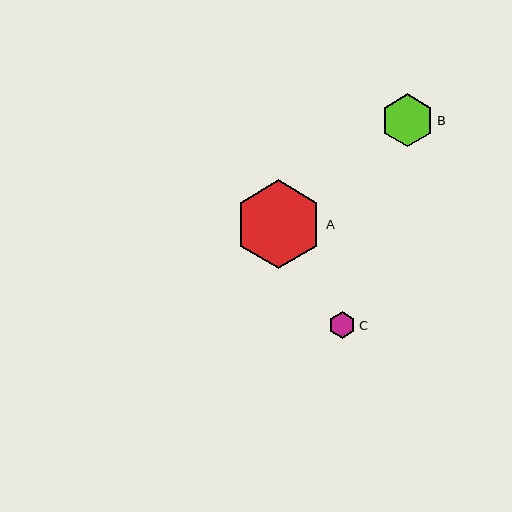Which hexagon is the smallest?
Hexagon C is the smallest with a size of approximately 27 pixels.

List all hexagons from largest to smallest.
From largest to smallest: A, B, C.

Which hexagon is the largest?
Hexagon A is the largest with a size of approximately 88 pixels.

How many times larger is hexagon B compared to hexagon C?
Hexagon B is approximately 2.0 times the size of hexagon C.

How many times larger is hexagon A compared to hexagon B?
Hexagon A is approximately 1.7 times the size of hexagon B.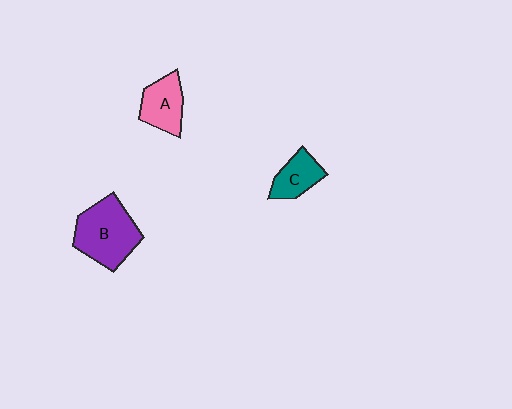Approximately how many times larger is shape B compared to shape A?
Approximately 1.6 times.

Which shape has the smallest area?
Shape C (teal).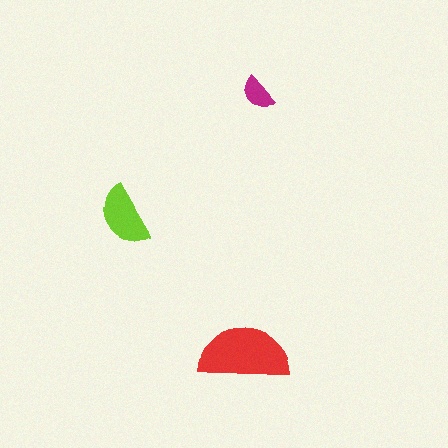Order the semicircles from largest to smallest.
the red one, the lime one, the magenta one.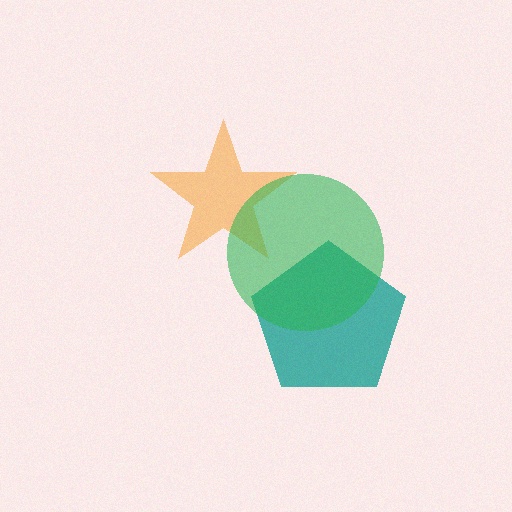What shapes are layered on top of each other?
The layered shapes are: a teal pentagon, an orange star, a green circle.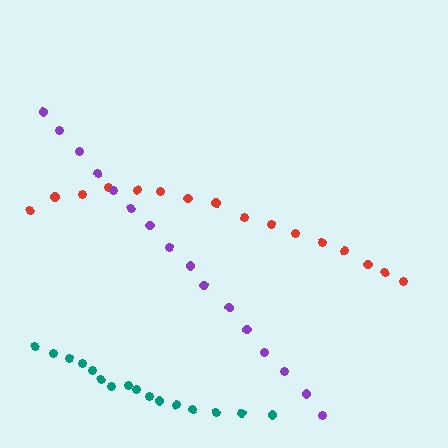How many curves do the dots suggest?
There are 3 distinct paths.